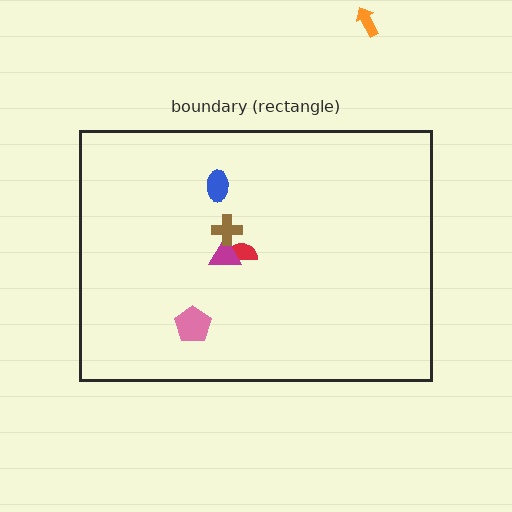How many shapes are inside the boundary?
5 inside, 1 outside.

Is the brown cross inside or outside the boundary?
Inside.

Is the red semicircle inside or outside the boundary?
Inside.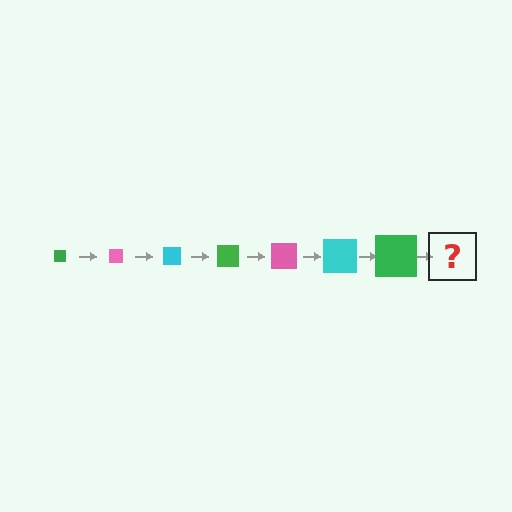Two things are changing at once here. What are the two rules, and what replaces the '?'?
The two rules are that the square grows larger each step and the color cycles through green, pink, and cyan. The '?' should be a pink square, larger than the previous one.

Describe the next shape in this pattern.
It should be a pink square, larger than the previous one.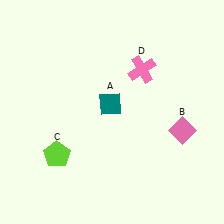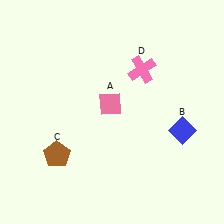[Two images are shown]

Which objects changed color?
A changed from teal to pink. B changed from pink to blue. C changed from lime to brown.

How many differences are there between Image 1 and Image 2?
There are 3 differences between the two images.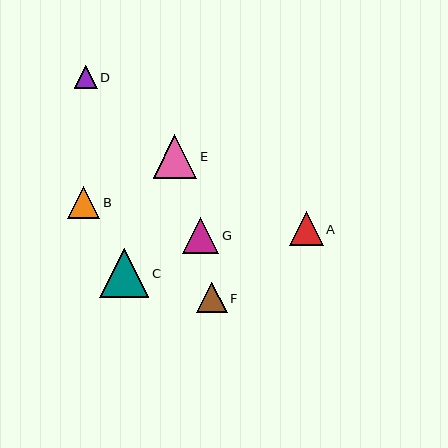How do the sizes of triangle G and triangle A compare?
Triangle G and triangle A are approximately the same size.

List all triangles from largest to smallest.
From largest to smallest: C, E, G, A, B, F, D.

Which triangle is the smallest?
Triangle D is the smallest with a size of approximately 23 pixels.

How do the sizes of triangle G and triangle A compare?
Triangle G and triangle A are approximately the same size.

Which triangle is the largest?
Triangle C is the largest with a size of approximately 49 pixels.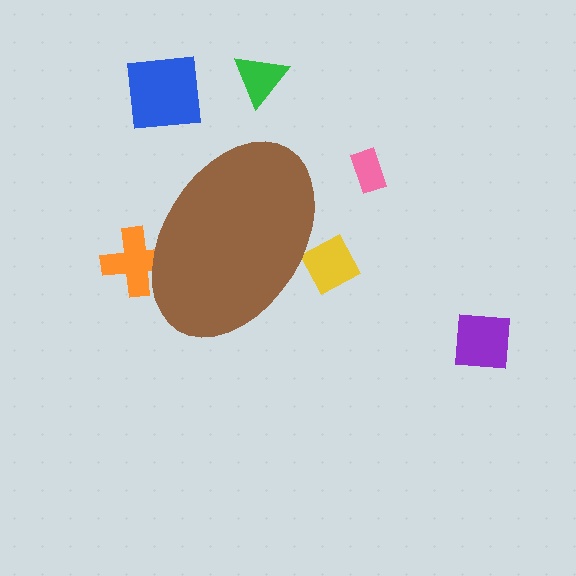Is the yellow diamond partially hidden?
Yes, the yellow diamond is partially hidden behind the brown ellipse.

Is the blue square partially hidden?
No, the blue square is fully visible.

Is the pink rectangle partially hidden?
No, the pink rectangle is fully visible.